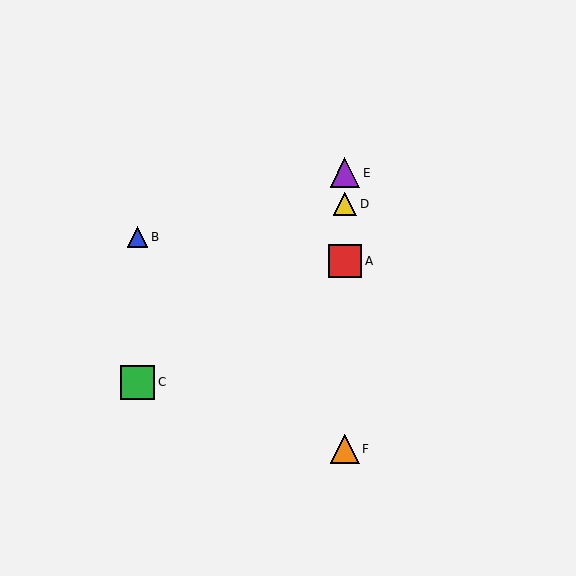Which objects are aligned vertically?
Objects A, D, E, F are aligned vertically.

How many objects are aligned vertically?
4 objects (A, D, E, F) are aligned vertically.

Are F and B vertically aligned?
No, F is at x≈345 and B is at x≈138.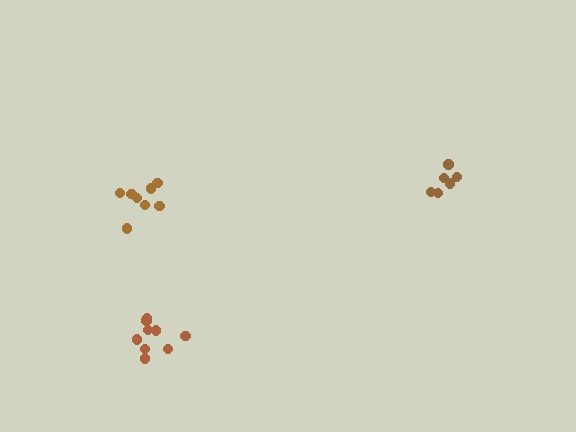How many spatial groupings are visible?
There are 3 spatial groupings.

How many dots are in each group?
Group 1: 9 dots, Group 2: 9 dots, Group 3: 6 dots (24 total).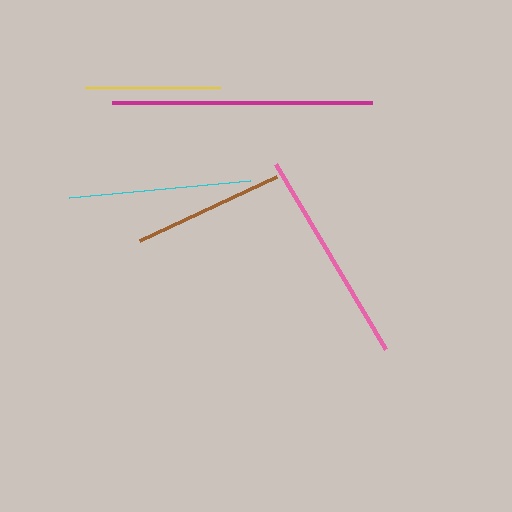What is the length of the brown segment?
The brown segment is approximately 151 pixels long.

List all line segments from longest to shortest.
From longest to shortest: magenta, pink, cyan, brown, yellow.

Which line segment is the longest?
The magenta line is the longest at approximately 260 pixels.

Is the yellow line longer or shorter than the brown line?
The brown line is longer than the yellow line.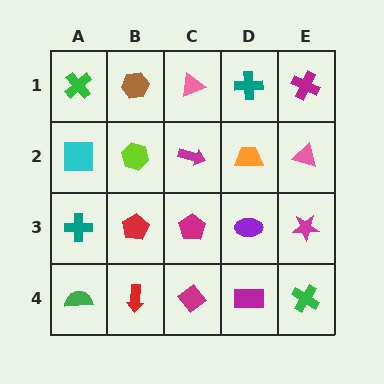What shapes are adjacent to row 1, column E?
A pink triangle (row 2, column E), a teal cross (row 1, column D).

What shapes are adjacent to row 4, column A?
A teal cross (row 3, column A), a red arrow (row 4, column B).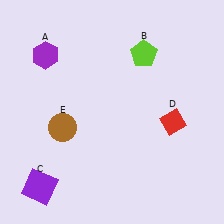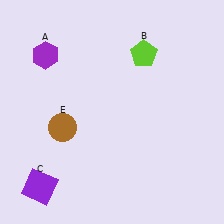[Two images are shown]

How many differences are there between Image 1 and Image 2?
There is 1 difference between the two images.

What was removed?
The red diamond (D) was removed in Image 2.